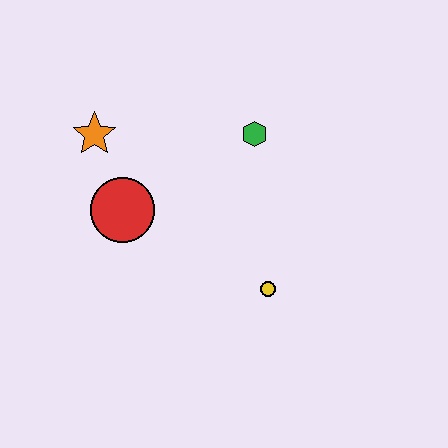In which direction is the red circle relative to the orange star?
The red circle is below the orange star.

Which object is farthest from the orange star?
The yellow circle is farthest from the orange star.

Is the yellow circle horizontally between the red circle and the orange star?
No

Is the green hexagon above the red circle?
Yes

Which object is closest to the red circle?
The orange star is closest to the red circle.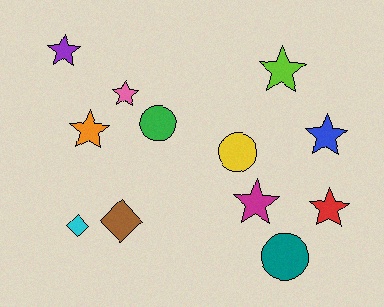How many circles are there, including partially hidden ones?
There are 3 circles.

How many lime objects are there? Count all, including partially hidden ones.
There is 1 lime object.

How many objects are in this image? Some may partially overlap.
There are 12 objects.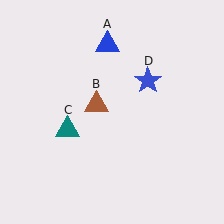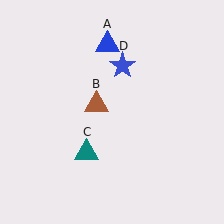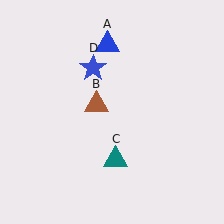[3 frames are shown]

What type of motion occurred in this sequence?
The teal triangle (object C), blue star (object D) rotated counterclockwise around the center of the scene.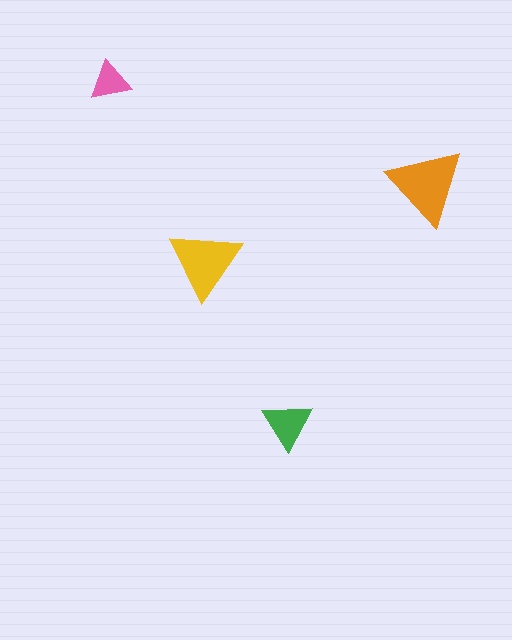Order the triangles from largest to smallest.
the orange one, the yellow one, the green one, the pink one.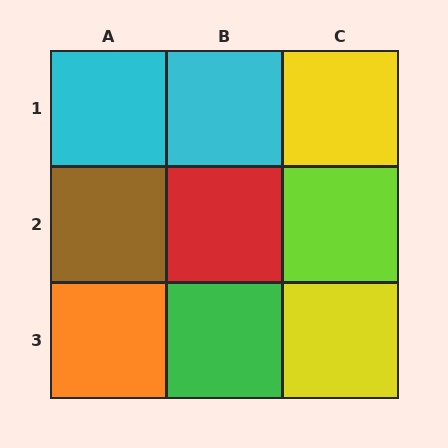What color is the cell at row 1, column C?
Yellow.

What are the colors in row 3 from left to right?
Orange, green, yellow.